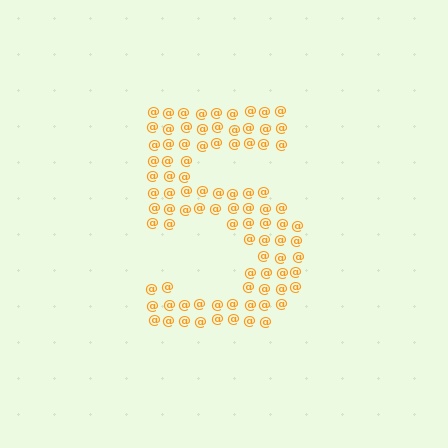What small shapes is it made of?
It is made of small at signs.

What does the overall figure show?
The overall figure shows the digit 5.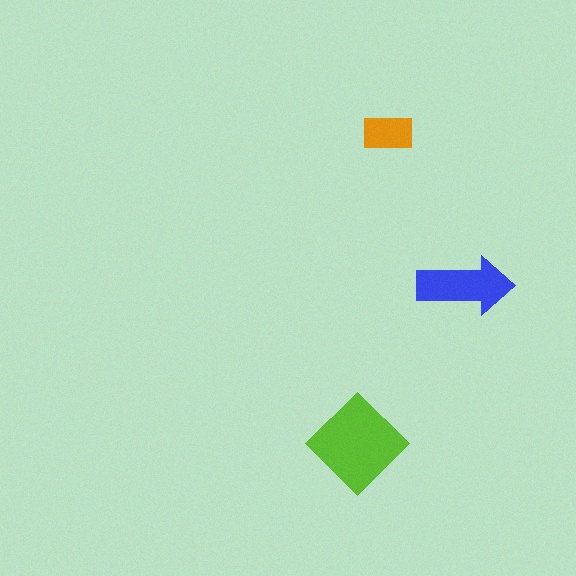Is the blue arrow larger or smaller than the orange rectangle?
Larger.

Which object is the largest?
The lime diamond.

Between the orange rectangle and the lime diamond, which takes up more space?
The lime diamond.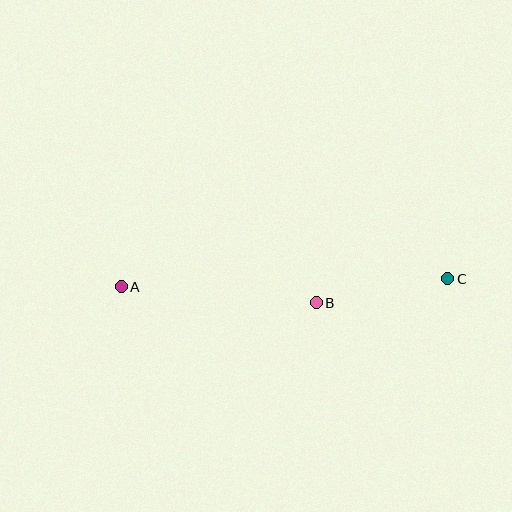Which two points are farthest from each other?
Points A and C are farthest from each other.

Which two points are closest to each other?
Points B and C are closest to each other.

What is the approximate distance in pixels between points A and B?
The distance between A and B is approximately 195 pixels.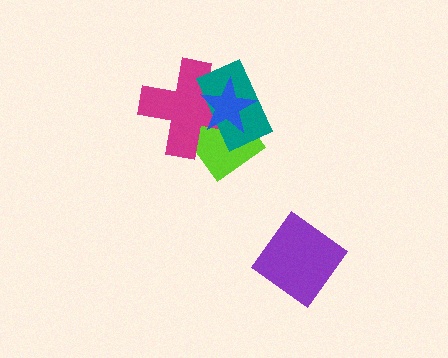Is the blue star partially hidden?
No, no other shape covers it.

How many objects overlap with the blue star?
3 objects overlap with the blue star.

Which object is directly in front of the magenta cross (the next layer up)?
The teal rectangle is directly in front of the magenta cross.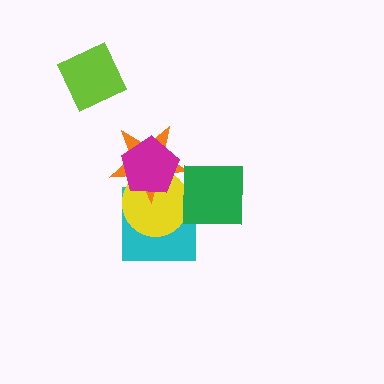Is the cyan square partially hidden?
Yes, it is partially covered by another shape.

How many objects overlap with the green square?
3 objects overlap with the green square.